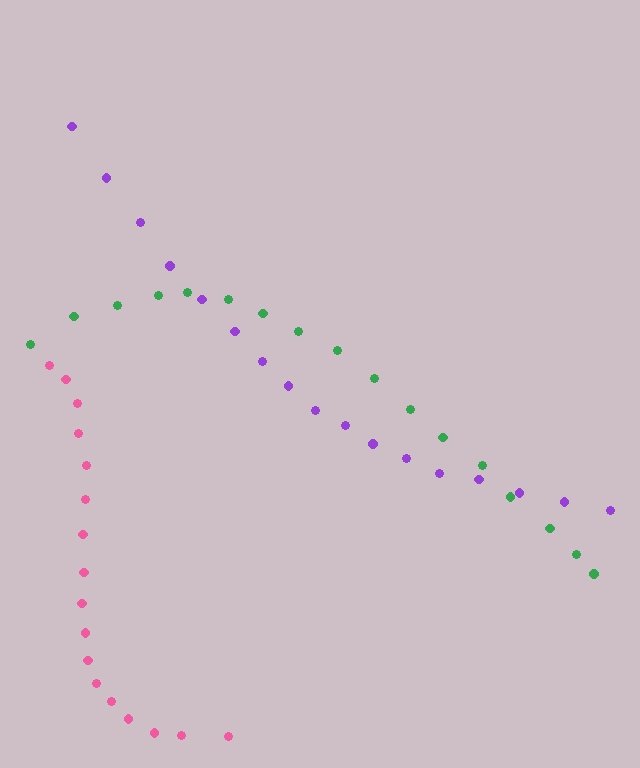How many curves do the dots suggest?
There are 3 distinct paths.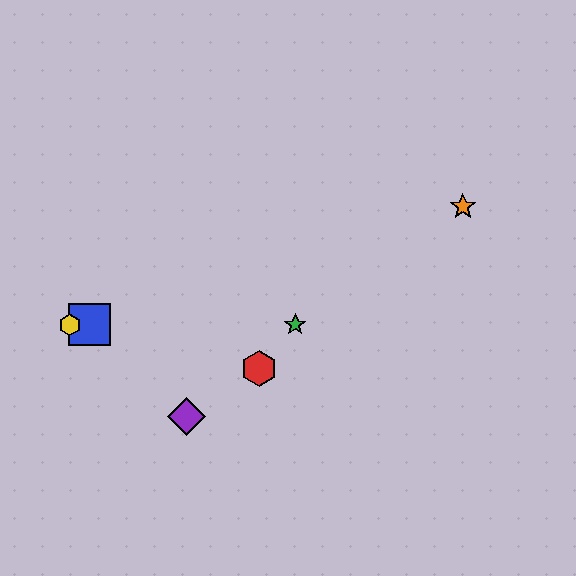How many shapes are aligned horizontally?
3 shapes (the blue square, the green star, the yellow hexagon) are aligned horizontally.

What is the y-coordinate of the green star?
The green star is at y≈325.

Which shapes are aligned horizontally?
The blue square, the green star, the yellow hexagon are aligned horizontally.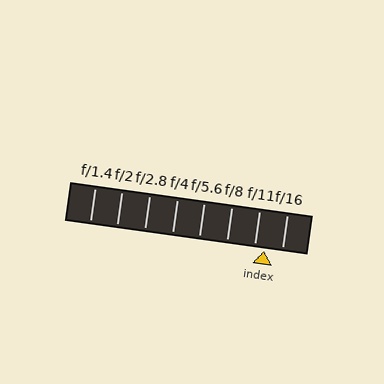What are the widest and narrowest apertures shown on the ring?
The widest aperture shown is f/1.4 and the narrowest is f/16.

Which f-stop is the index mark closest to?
The index mark is closest to f/11.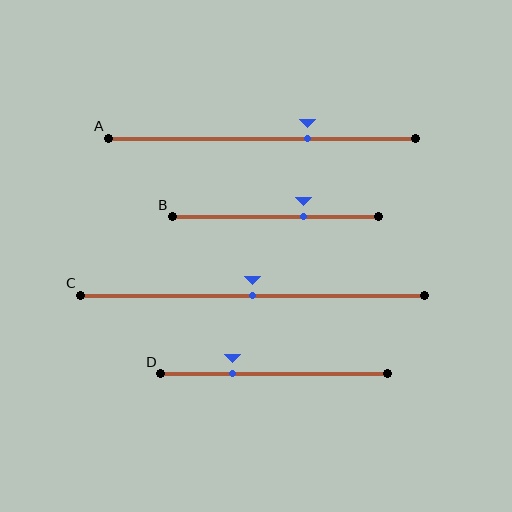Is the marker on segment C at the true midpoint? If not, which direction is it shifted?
Yes, the marker on segment C is at the true midpoint.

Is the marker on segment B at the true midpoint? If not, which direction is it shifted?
No, the marker on segment B is shifted to the right by about 13% of the segment length.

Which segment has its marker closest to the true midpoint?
Segment C has its marker closest to the true midpoint.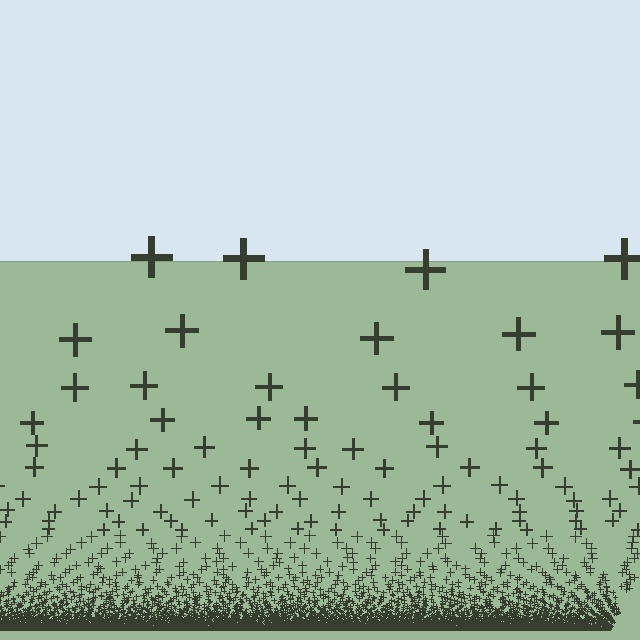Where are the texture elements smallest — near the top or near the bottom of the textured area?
Near the bottom.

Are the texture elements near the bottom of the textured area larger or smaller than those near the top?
Smaller. The gradient is inverted — elements near the bottom are smaller and denser.